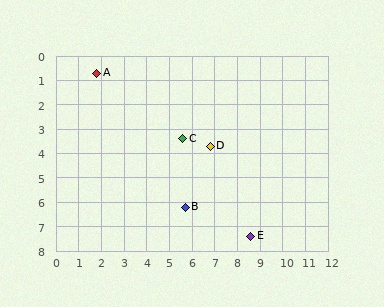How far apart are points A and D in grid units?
Points A and D are about 5.8 grid units apart.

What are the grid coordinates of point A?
Point A is at approximately (1.8, 0.7).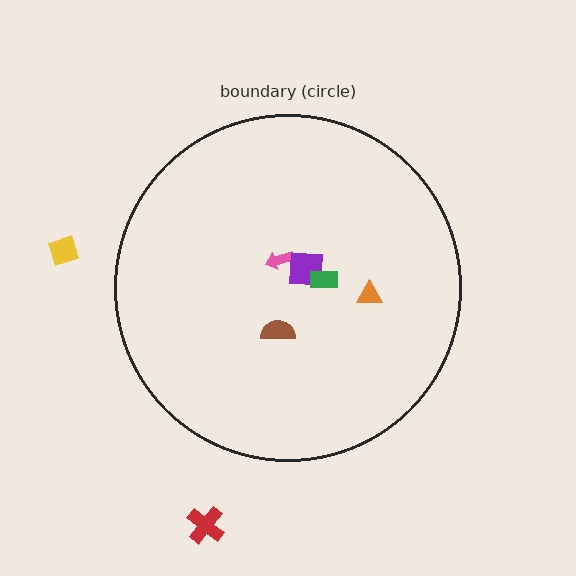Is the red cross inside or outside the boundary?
Outside.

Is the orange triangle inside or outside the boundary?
Inside.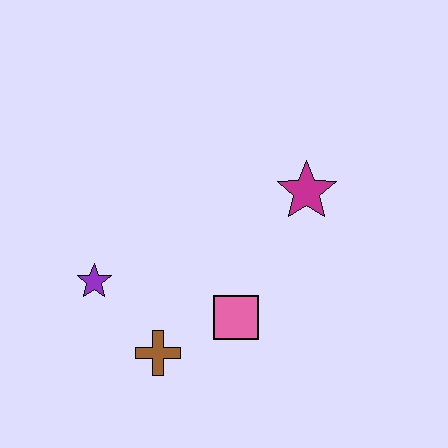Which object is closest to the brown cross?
The pink square is closest to the brown cross.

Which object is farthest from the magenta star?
The purple star is farthest from the magenta star.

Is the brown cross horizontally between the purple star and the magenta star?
Yes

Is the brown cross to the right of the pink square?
No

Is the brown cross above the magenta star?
No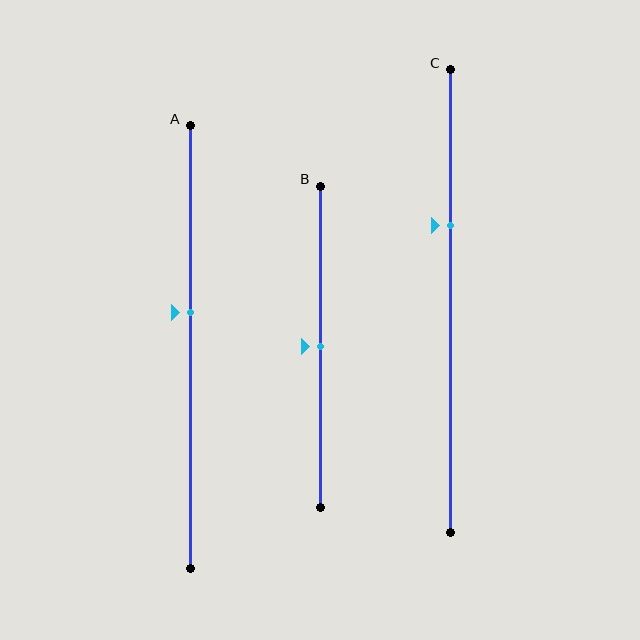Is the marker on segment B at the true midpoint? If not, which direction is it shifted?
Yes, the marker on segment B is at the true midpoint.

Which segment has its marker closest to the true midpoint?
Segment B has its marker closest to the true midpoint.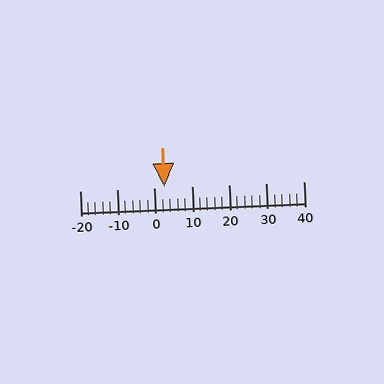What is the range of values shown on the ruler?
The ruler shows values from -20 to 40.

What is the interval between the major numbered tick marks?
The major tick marks are spaced 10 units apart.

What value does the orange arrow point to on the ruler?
The orange arrow points to approximately 3.